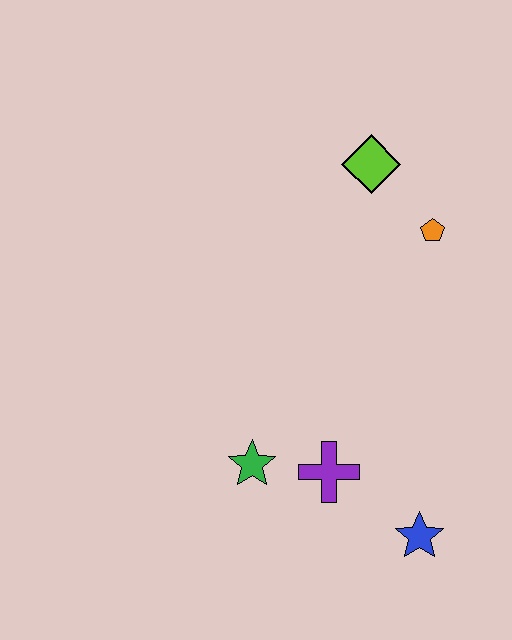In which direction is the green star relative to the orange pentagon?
The green star is below the orange pentagon.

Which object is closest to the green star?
The purple cross is closest to the green star.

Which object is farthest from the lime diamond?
The blue star is farthest from the lime diamond.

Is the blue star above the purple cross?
No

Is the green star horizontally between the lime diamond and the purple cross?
No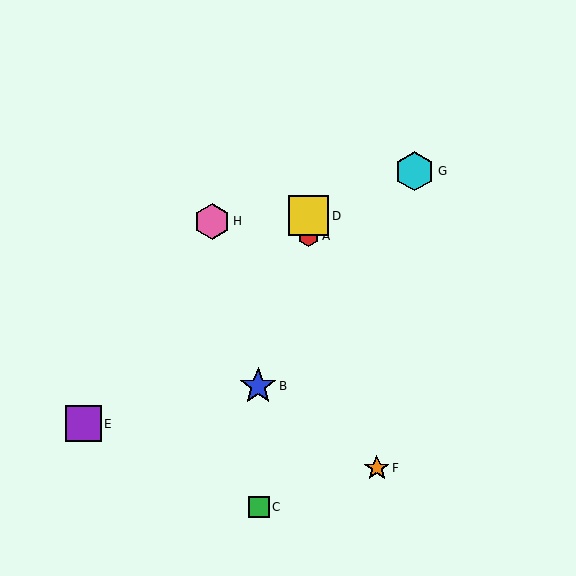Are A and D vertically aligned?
Yes, both are at x≈309.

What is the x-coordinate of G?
Object G is at x≈415.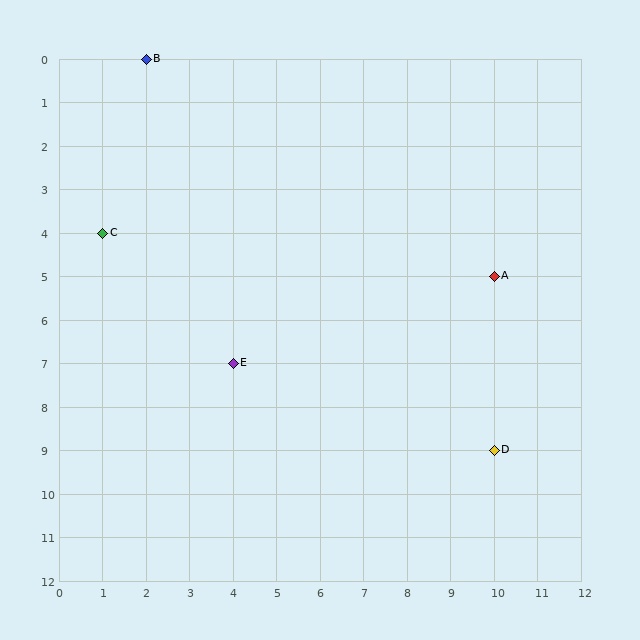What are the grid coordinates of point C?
Point C is at grid coordinates (1, 4).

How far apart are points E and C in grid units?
Points E and C are 3 columns and 3 rows apart (about 4.2 grid units diagonally).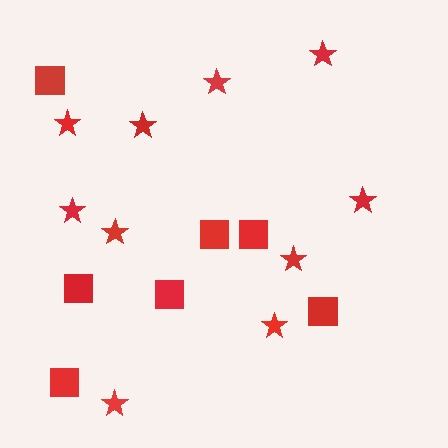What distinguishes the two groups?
There are 2 groups: one group of stars (10) and one group of squares (7).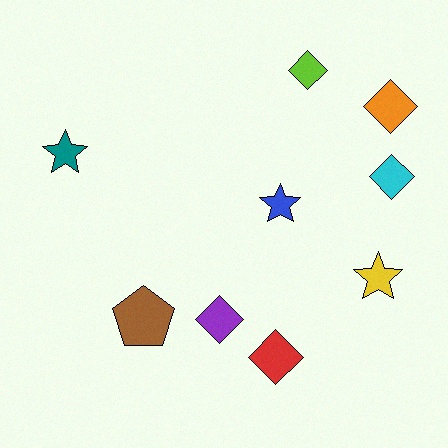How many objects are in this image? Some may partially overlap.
There are 9 objects.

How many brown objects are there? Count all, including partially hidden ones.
There is 1 brown object.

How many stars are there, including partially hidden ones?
There are 3 stars.